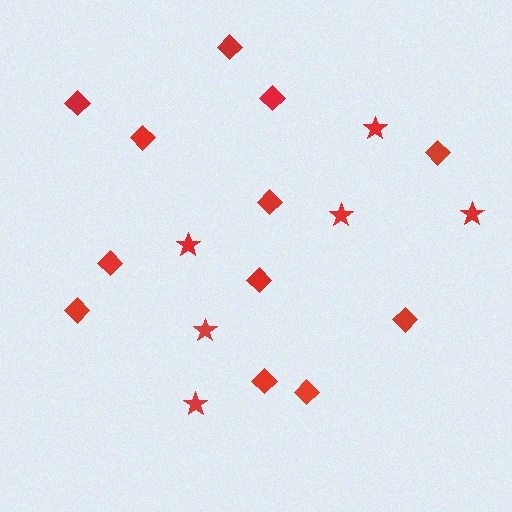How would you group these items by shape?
There are 2 groups: one group of diamonds (12) and one group of stars (6).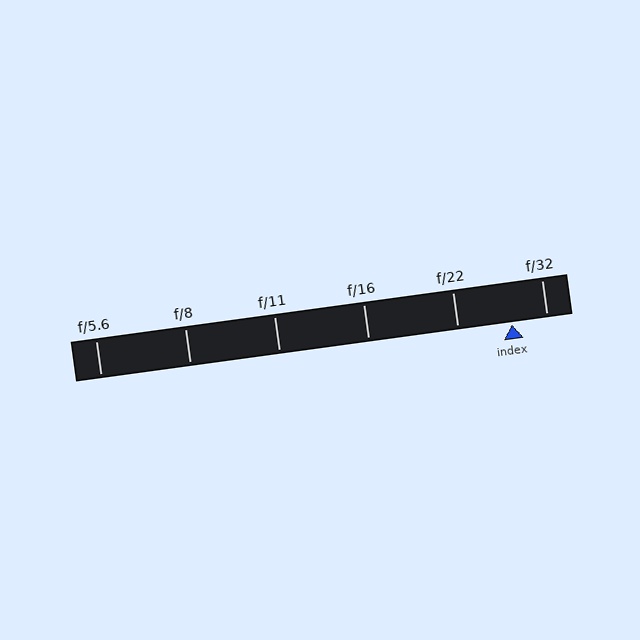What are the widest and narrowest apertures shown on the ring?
The widest aperture shown is f/5.6 and the narrowest is f/32.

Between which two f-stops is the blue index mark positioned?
The index mark is between f/22 and f/32.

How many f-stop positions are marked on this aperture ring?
There are 6 f-stop positions marked.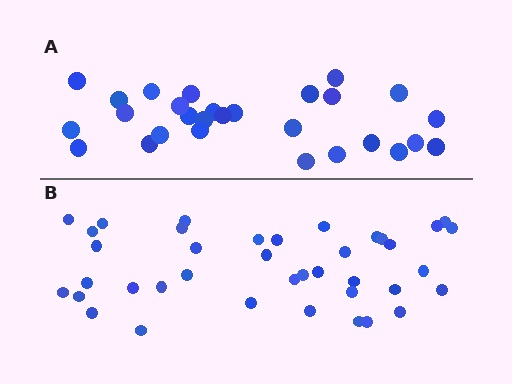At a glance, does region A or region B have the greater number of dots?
Region B (the bottom region) has more dots.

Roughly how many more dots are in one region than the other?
Region B has roughly 12 or so more dots than region A.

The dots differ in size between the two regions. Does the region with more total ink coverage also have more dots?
No. Region A has more total ink coverage because its dots are larger, but region B actually contains more individual dots. Total area can be misleading — the number of items is what matters here.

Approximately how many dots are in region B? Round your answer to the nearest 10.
About 40 dots. (The exact count is 39, which rounds to 40.)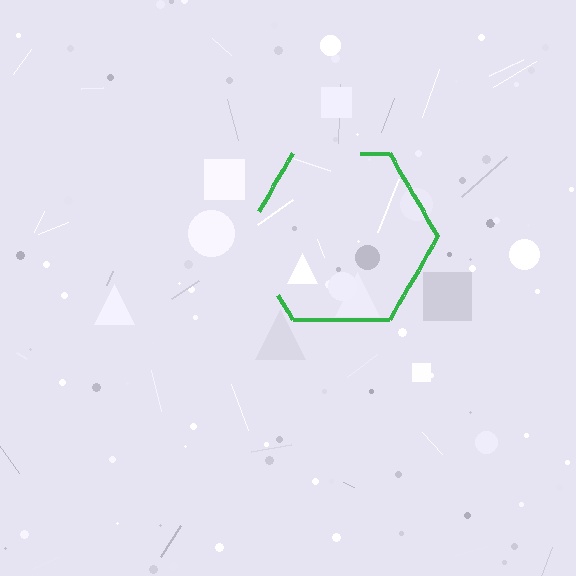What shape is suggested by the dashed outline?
The dashed outline suggests a hexagon.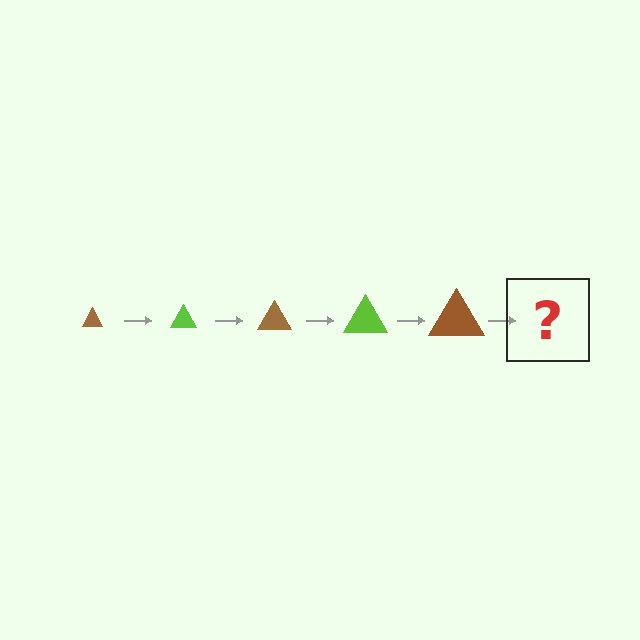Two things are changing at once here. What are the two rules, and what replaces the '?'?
The two rules are that the triangle grows larger each step and the color cycles through brown and lime. The '?' should be a lime triangle, larger than the previous one.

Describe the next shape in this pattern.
It should be a lime triangle, larger than the previous one.